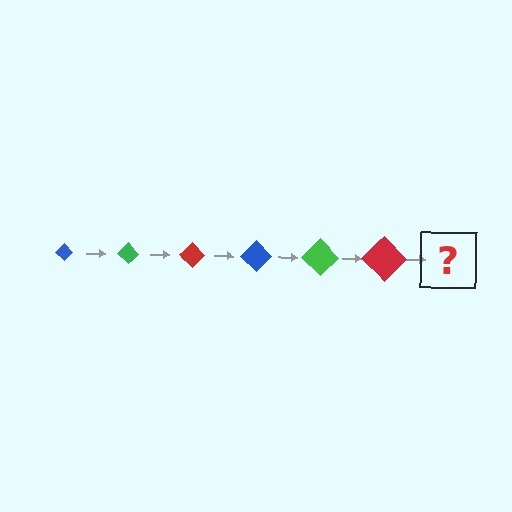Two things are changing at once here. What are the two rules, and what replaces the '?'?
The two rules are that the diamond grows larger each step and the color cycles through blue, green, and red. The '?' should be a blue diamond, larger than the previous one.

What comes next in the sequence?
The next element should be a blue diamond, larger than the previous one.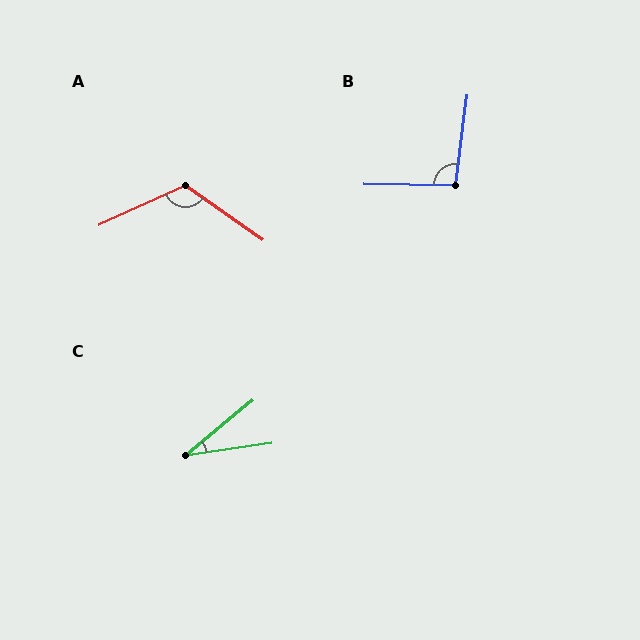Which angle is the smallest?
C, at approximately 32 degrees.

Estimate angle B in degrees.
Approximately 96 degrees.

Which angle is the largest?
A, at approximately 120 degrees.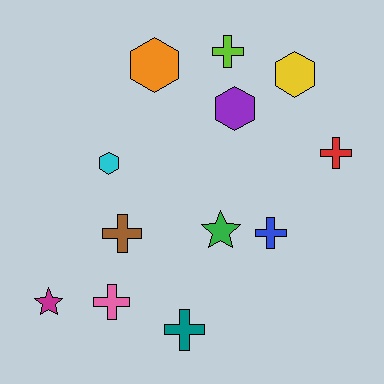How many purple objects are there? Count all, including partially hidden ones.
There is 1 purple object.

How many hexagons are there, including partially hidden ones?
There are 4 hexagons.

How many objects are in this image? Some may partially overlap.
There are 12 objects.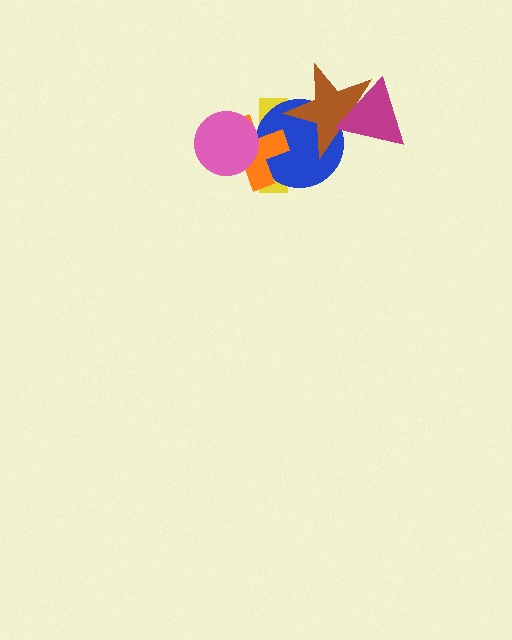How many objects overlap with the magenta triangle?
1 object overlaps with the magenta triangle.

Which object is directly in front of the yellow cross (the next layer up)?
The blue circle is directly in front of the yellow cross.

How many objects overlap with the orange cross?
3 objects overlap with the orange cross.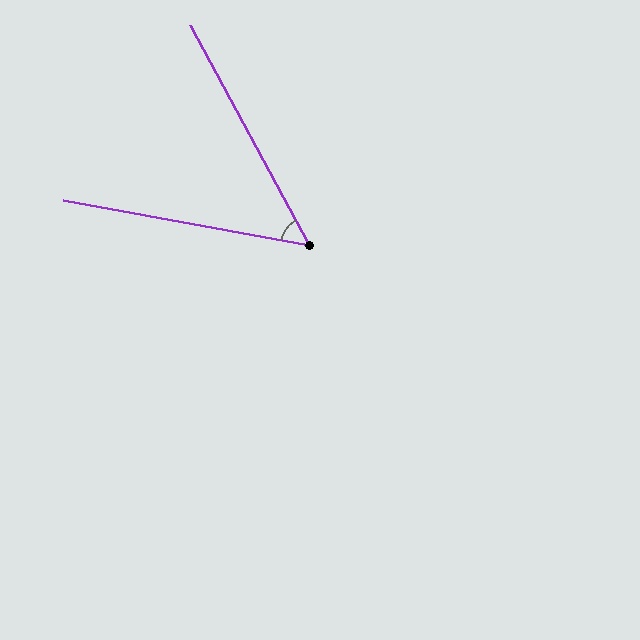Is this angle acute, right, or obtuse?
It is acute.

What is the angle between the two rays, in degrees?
Approximately 51 degrees.